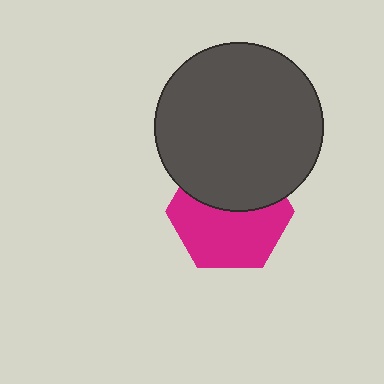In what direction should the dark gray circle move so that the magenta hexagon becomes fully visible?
The dark gray circle should move up. That is the shortest direction to clear the overlap and leave the magenta hexagon fully visible.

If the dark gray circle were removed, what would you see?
You would see the complete magenta hexagon.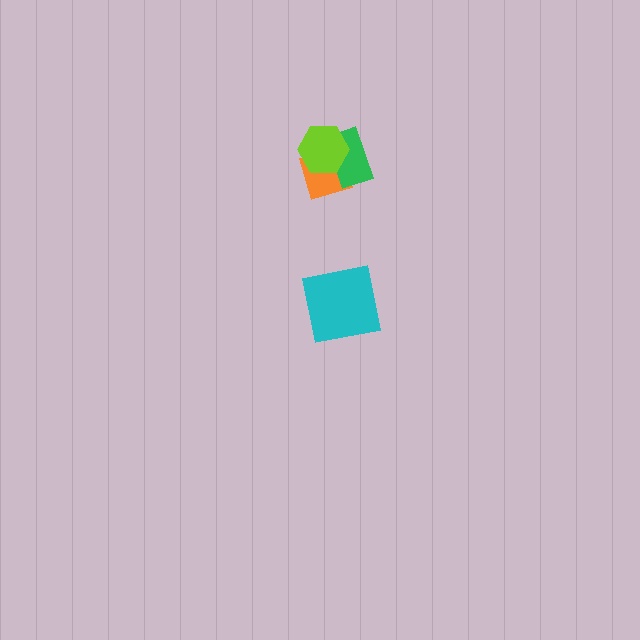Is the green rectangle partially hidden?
Yes, it is partially covered by another shape.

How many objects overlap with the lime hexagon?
2 objects overlap with the lime hexagon.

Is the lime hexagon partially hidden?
No, no other shape covers it.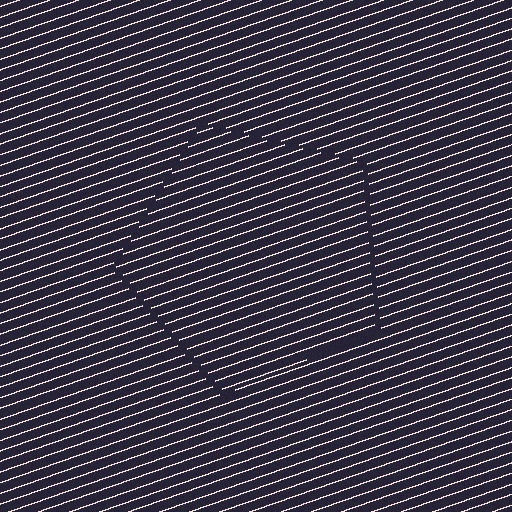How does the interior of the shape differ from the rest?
The interior of the shape contains the same grating, shifted by half a period — the contour is defined by the phase discontinuity where line-ends from the inner and outer gratings abut.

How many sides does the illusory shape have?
5 sides — the line-ends trace a pentagon.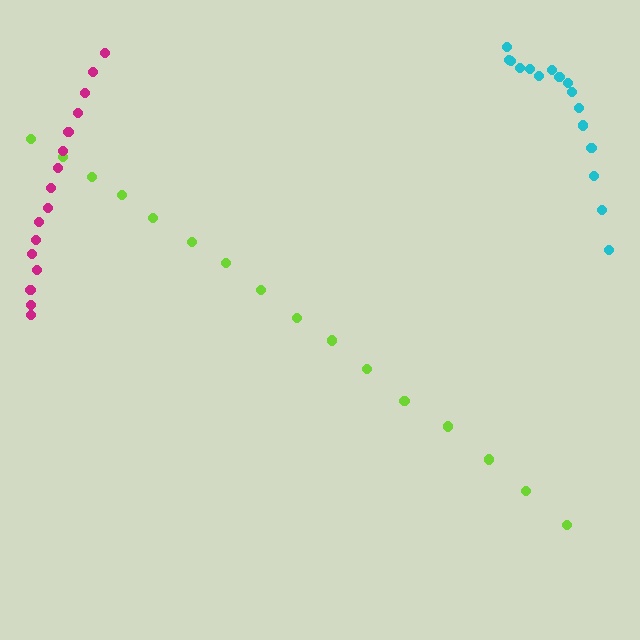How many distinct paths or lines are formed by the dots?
There are 3 distinct paths.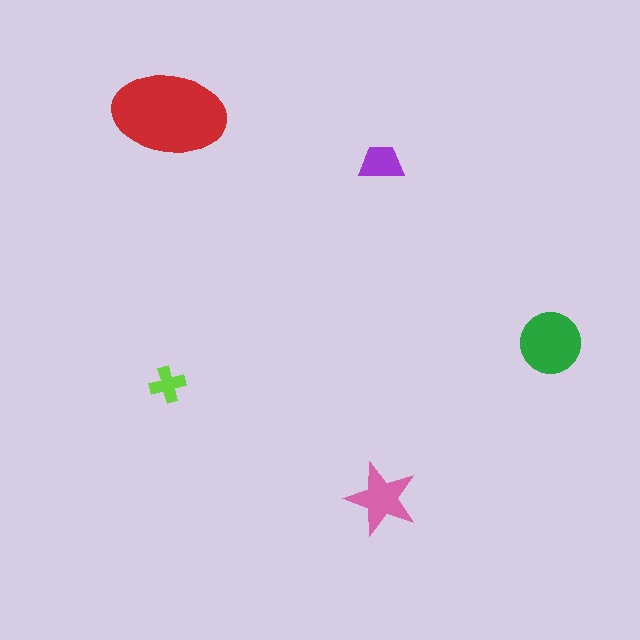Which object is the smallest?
The lime cross.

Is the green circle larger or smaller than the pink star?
Larger.